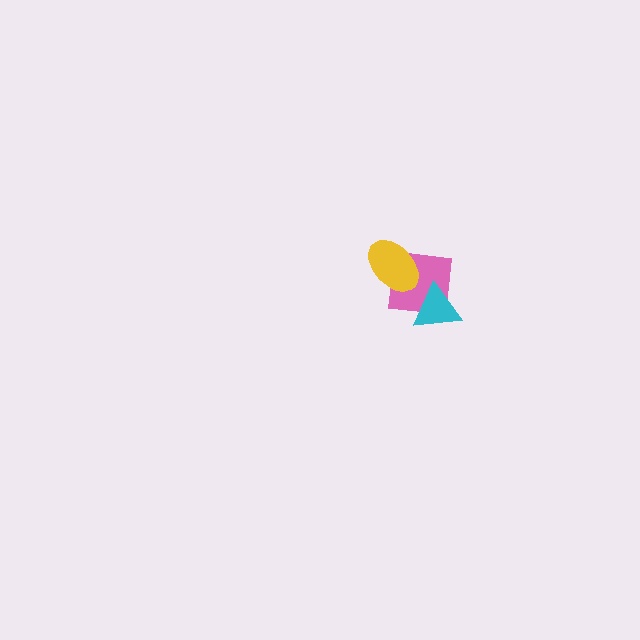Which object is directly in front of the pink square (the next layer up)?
The cyan triangle is directly in front of the pink square.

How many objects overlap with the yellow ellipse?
1 object overlaps with the yellow ellipse.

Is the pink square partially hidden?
Yes, it is partially covered by another shape.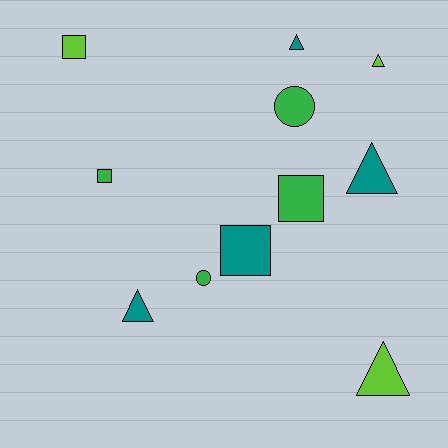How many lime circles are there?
There are no lime circles.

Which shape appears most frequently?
Triangle, with 5 objects.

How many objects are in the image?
There are 11 objects.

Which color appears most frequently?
Green, with 4 objects.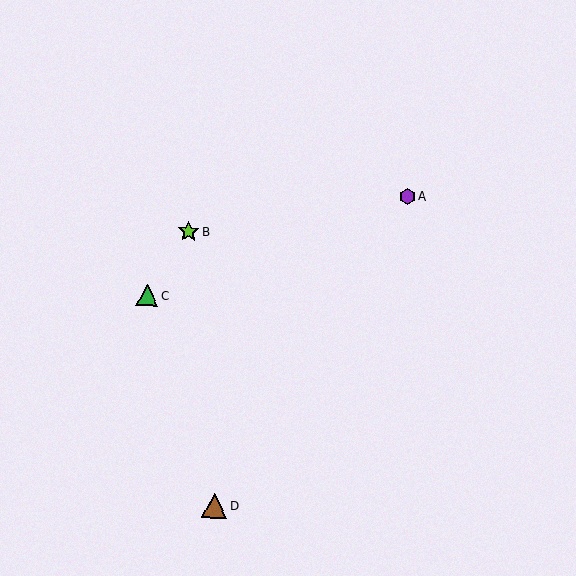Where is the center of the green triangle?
The center of the green triangle is at (147, 296).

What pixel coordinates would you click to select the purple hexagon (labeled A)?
Click at (408, 196) to select the purple hexagon A.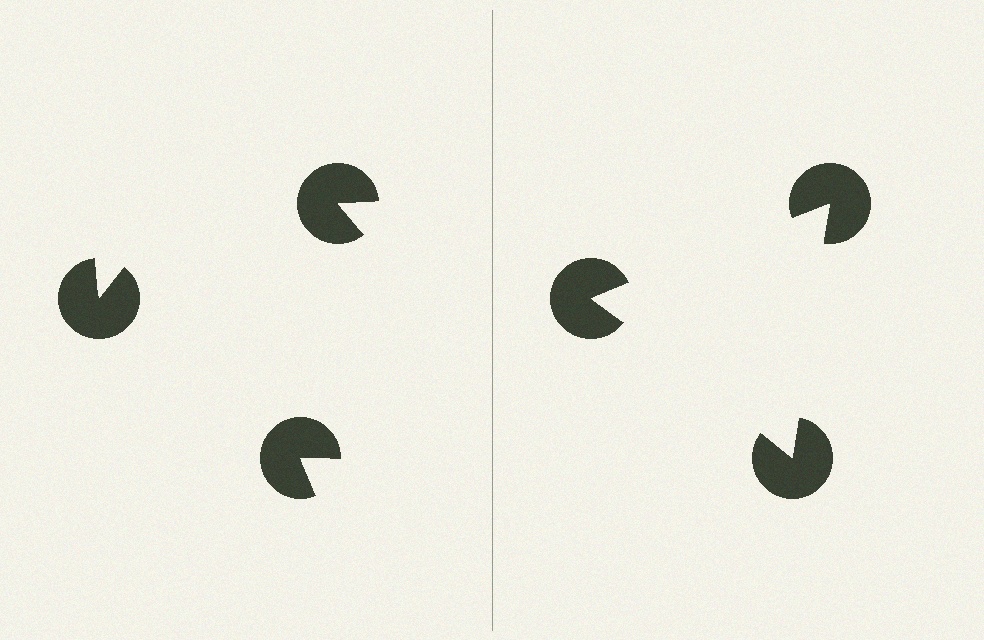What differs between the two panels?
The pac-man discs are positioned identically on both sides; only the wedge orientations differ. On the right they align to a triangle; on the left they are misaligned.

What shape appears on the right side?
An illusory triangle.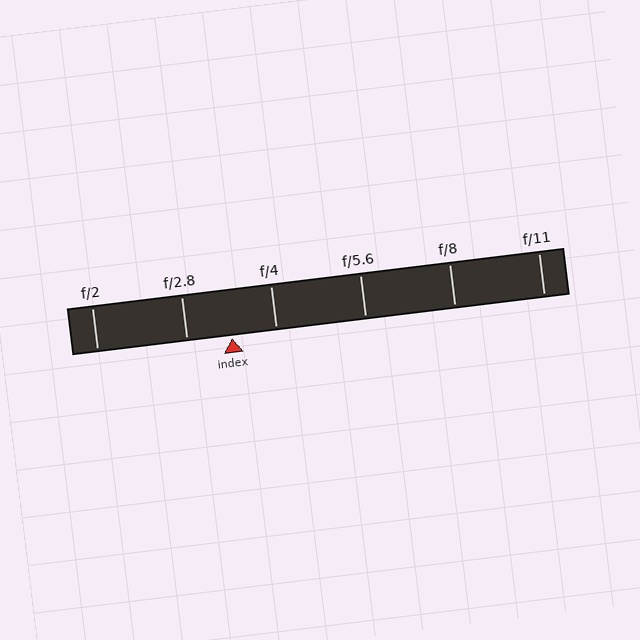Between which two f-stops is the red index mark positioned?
The index mark is between f/2.8 and f/4.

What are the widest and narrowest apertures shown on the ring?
The widest aperture shown is f/2 and the narrowest is f/11.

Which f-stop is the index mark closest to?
The index mark is closest to f/4.